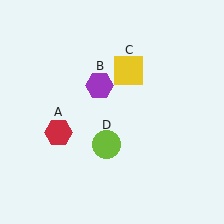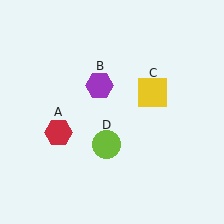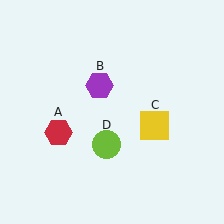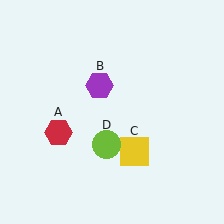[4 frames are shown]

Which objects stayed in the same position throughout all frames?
Red hexagon (object A) and purple hexagon (object B) and lime circle (object D) remained stationary.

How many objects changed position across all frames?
1 object changed position: yellow square (object C).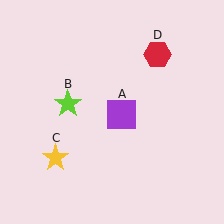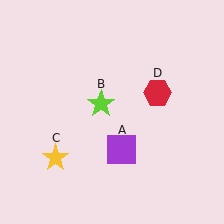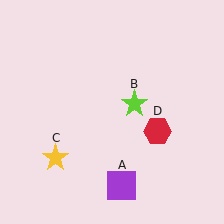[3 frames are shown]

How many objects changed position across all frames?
3 objects changed position: purple square (object A), lime star (object B), red hexagon (object D).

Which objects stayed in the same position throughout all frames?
Yellow star (object C) remained stationary.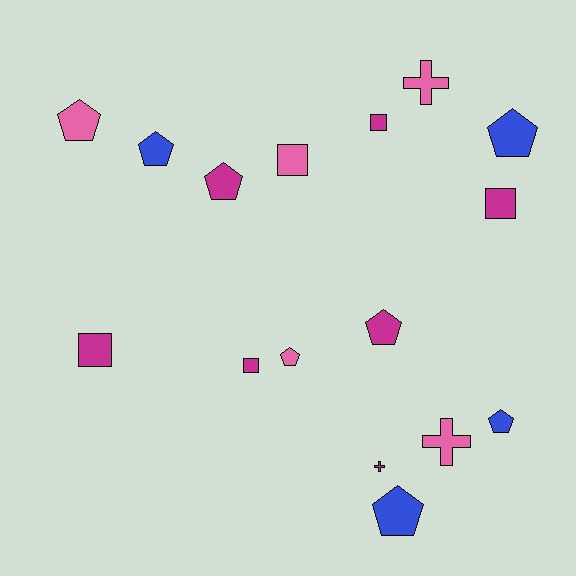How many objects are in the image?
There are 16 objects.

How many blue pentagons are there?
There are 4 blue pentagons.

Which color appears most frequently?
Magenta, with 7 objects.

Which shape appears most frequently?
Pentagon, with 8 objects.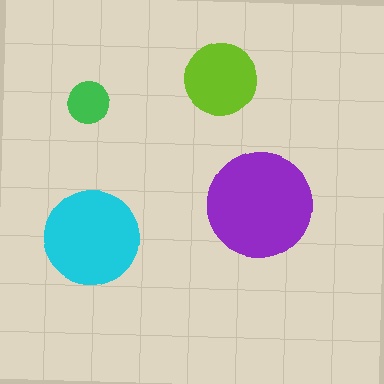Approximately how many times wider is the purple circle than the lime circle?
About 1.5 times wider.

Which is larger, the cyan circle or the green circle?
The cyan one.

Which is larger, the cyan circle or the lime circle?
The cyan one.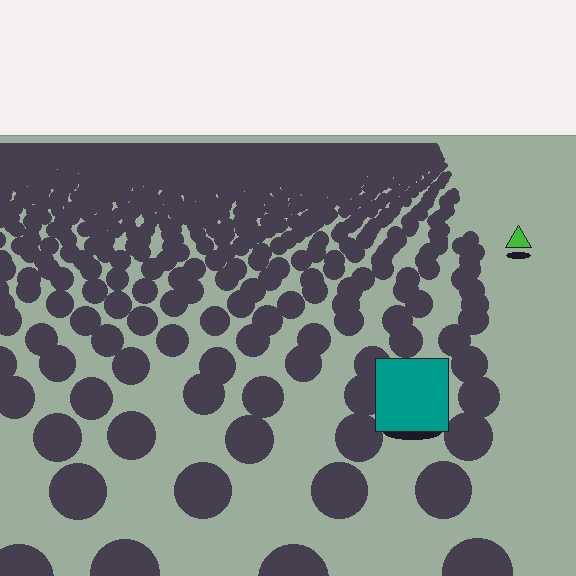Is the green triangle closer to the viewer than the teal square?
No. The teal square is closer — you can tell from the texture gradient: the ground texture is coarser near it.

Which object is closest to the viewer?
The teal square is closest. The texture marks near it are larger and more spread out.